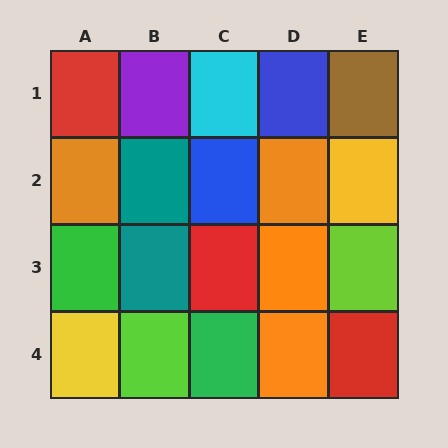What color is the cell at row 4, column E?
Red.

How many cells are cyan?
1 cell is cyan.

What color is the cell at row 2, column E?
Yellow.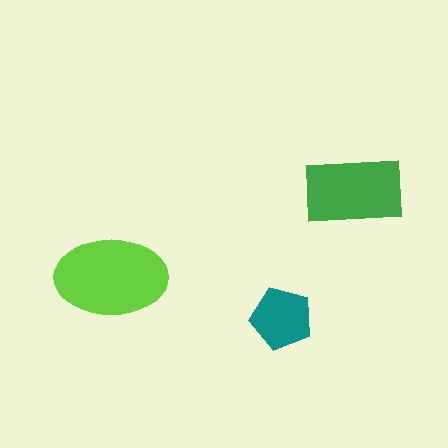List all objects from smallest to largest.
The teal pentagon, the green rectangle, the lime ellipse.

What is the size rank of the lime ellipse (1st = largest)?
1st.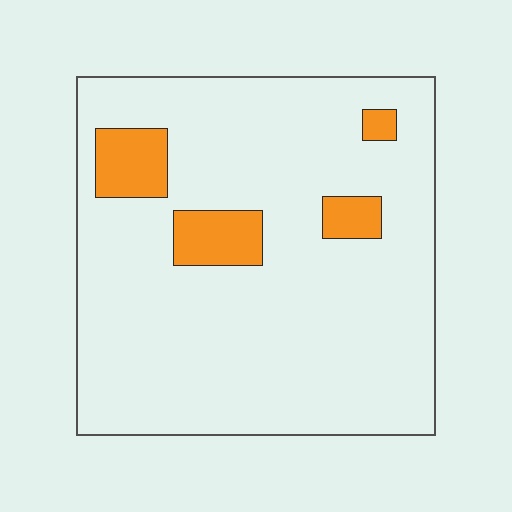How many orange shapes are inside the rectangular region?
4.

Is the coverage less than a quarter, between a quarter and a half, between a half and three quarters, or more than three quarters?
Less than a quarter.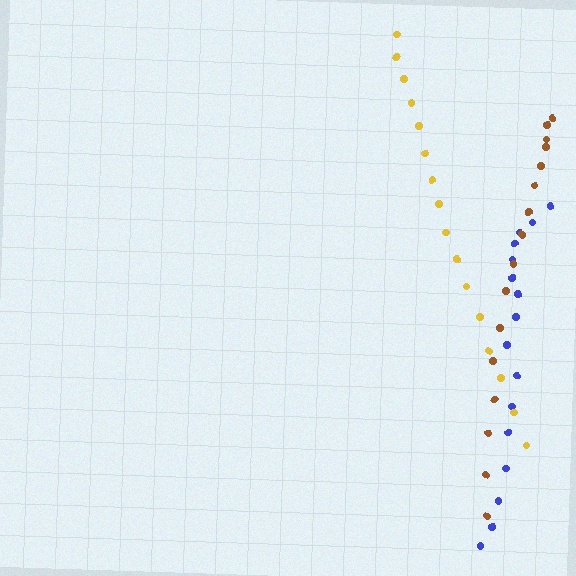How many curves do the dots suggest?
There are 3 distinct paths.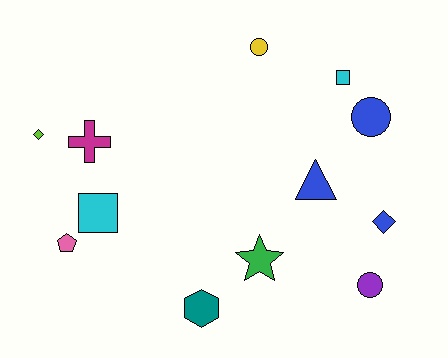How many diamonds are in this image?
There are 2 diamonds.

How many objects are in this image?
There are 12 objects.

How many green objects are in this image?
There is 1 green object.